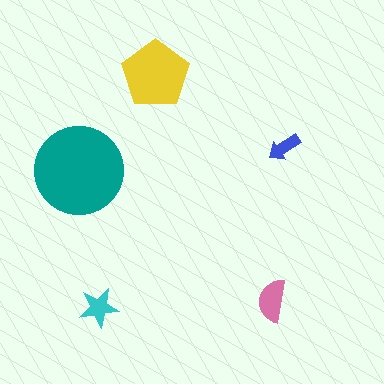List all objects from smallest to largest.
The blue arrow, the cyan star, the pink semicircle, the yellow pentagon, the teal circle.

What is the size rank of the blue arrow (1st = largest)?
5th.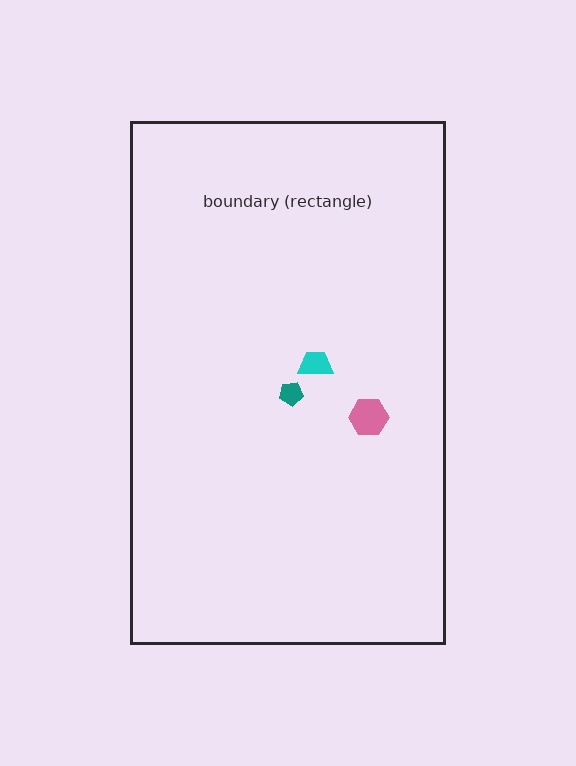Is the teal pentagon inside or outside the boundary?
Inside.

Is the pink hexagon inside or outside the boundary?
Inside.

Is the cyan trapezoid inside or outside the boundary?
Inside.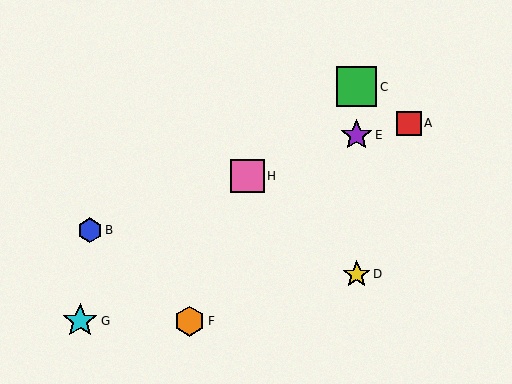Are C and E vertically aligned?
Yes, both are at x≈357.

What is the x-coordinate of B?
Object B is at x≈90.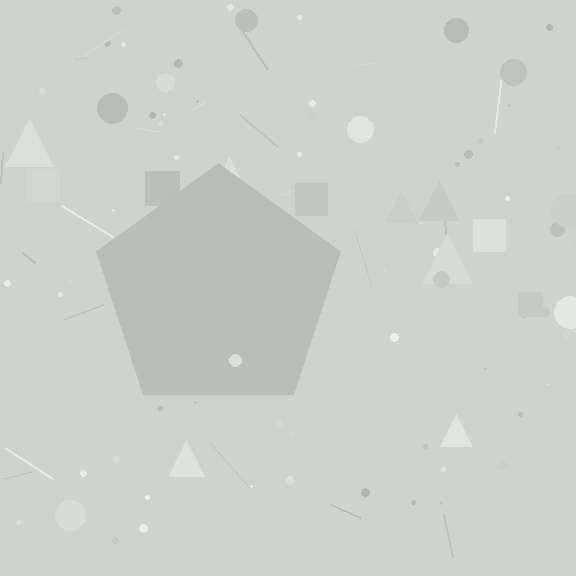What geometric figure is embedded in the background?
A pentagon is embedded in the background.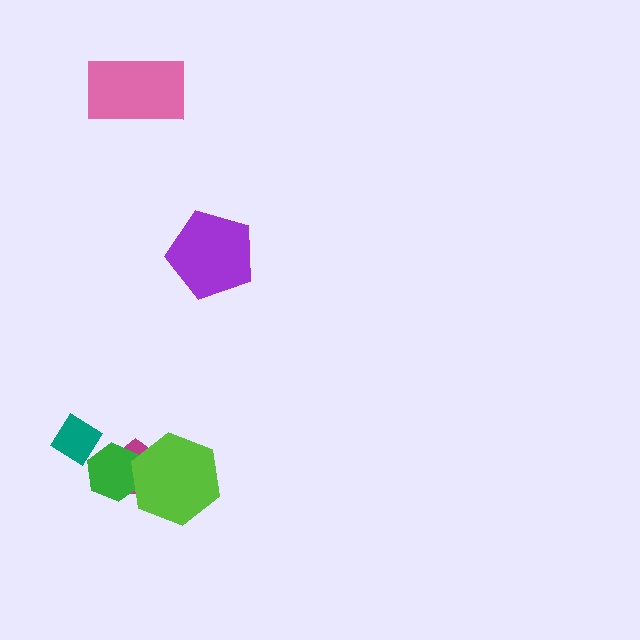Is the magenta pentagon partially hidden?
Yes, it is partially covered by another shape.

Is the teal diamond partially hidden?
No, no other shape covers it.